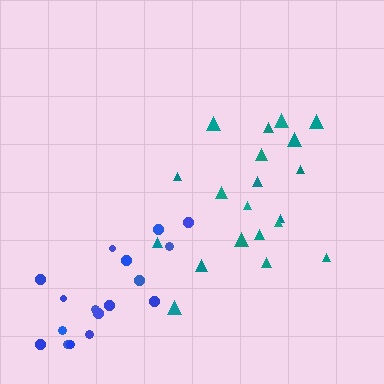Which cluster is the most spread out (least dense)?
Blue.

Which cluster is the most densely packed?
Teal.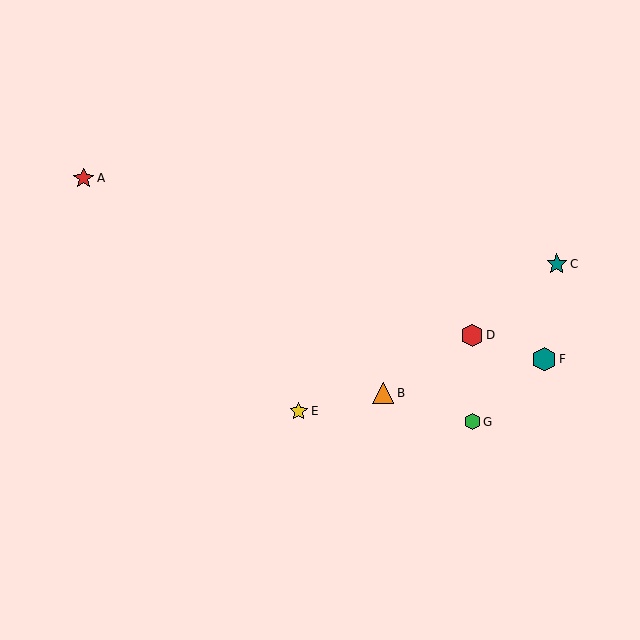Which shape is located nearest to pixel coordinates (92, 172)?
The red star (labeled A) at (84, 178) is nearest to that location.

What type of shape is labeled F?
Shape F is a teal hexagon.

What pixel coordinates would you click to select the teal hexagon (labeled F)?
Click at (544, 359) to select the teal hexagon F.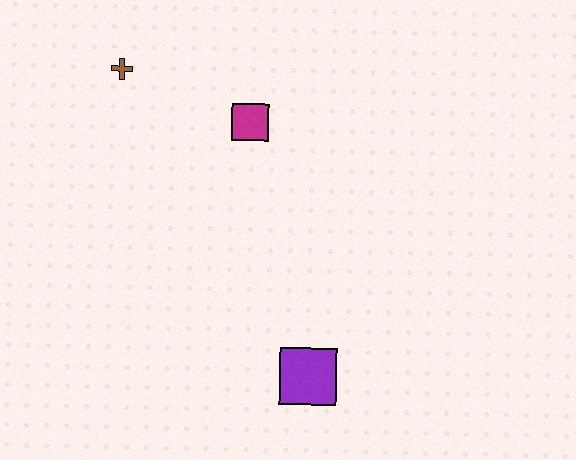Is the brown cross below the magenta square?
No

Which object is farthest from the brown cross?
The purple square is farthest from the brown cross.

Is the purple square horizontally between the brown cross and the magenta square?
No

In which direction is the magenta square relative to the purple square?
The magenta square is above the purple square.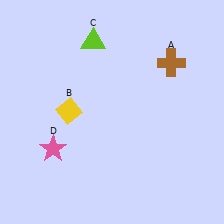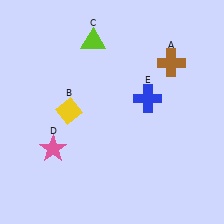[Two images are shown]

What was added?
A blue cross (E) was added in Image 2.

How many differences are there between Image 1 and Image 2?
There is 1 difference between the two images.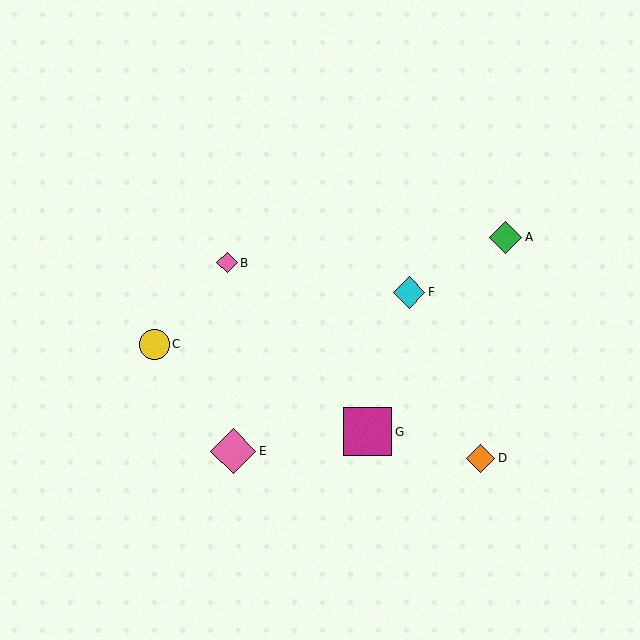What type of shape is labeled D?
Shape D is an orange diamond.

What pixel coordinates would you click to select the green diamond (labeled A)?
Click at (506, 237) to select the green diamond A.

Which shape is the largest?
The magenta square (labeled G) is the largest.